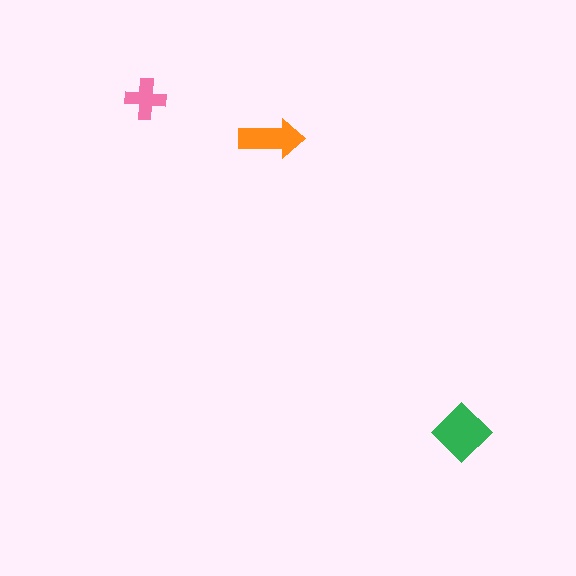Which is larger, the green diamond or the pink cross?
The green diamond.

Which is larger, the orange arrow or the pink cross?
The orange arrow.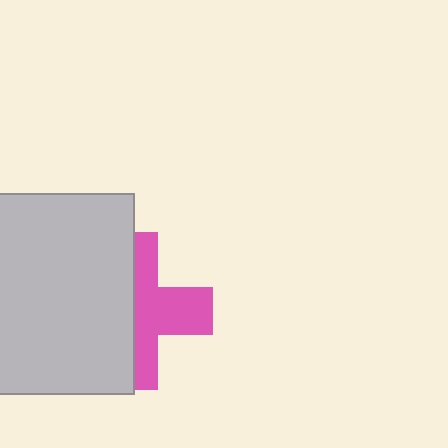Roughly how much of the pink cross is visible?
About half of it is visible (roughly 48%).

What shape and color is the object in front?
The object in front is a light gray rectangle.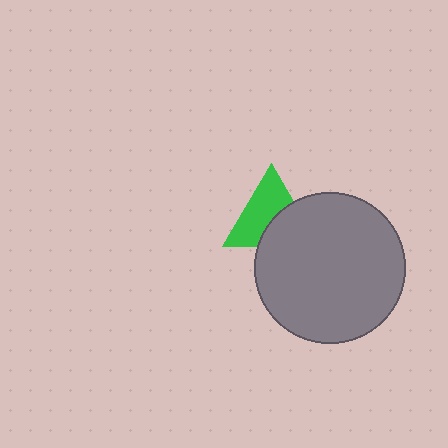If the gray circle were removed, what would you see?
You would see the complete green triangle.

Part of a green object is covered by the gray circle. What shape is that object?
It is a triangle.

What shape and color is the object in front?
The object in front is a gray circle.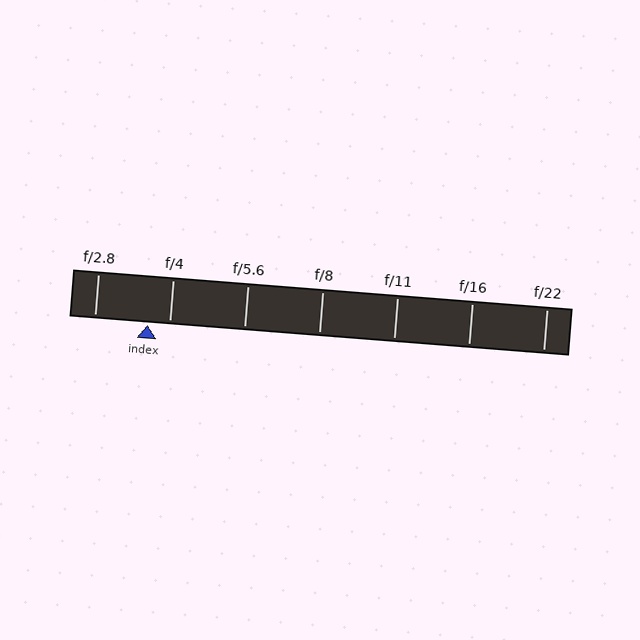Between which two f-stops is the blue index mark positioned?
The index mark is between f/2.8 and f/4.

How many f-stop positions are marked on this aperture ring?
There are 7 f-stop positions marked.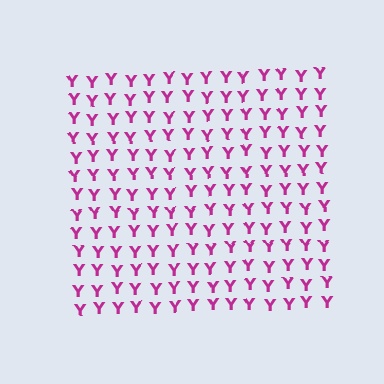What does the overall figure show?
The overall figure shows a square.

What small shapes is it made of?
It is made of small letter Y's.